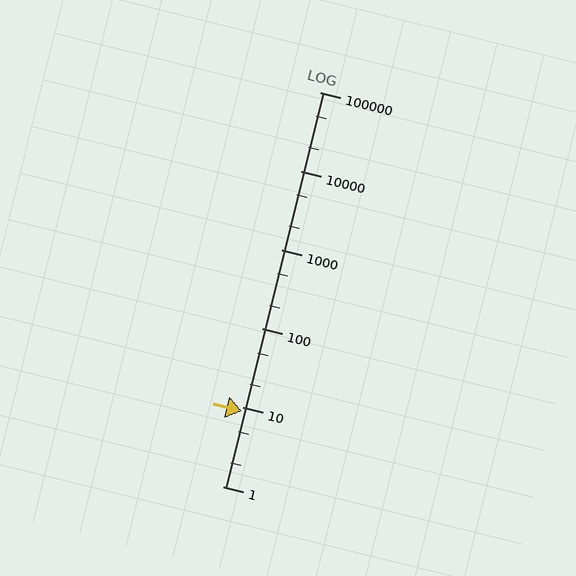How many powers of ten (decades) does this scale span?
The scale spans 5 decades, from 1 to 100000.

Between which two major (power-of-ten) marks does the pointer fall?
The pointer is between 1 and 10.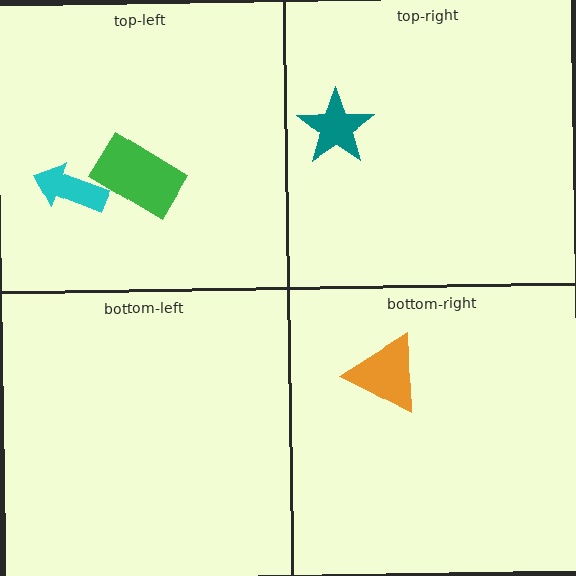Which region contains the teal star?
The top-right region.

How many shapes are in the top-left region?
2.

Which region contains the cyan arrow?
The top-left region.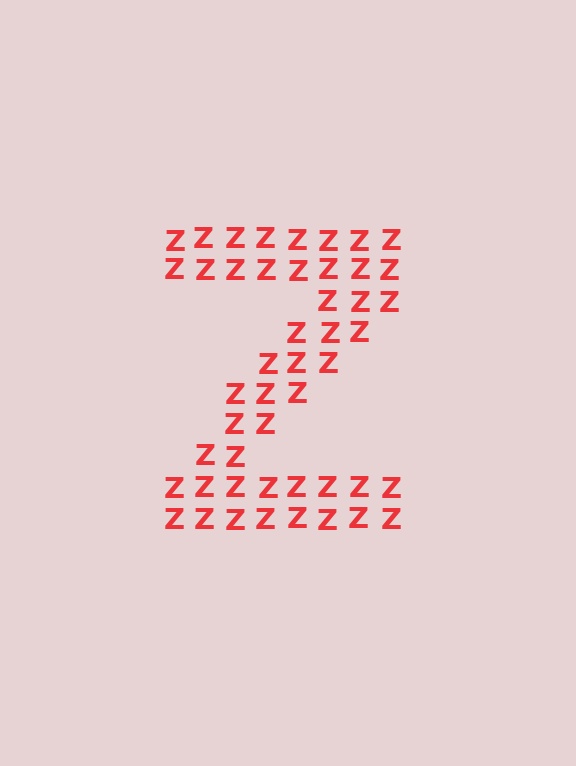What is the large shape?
The large shape is the letter Z.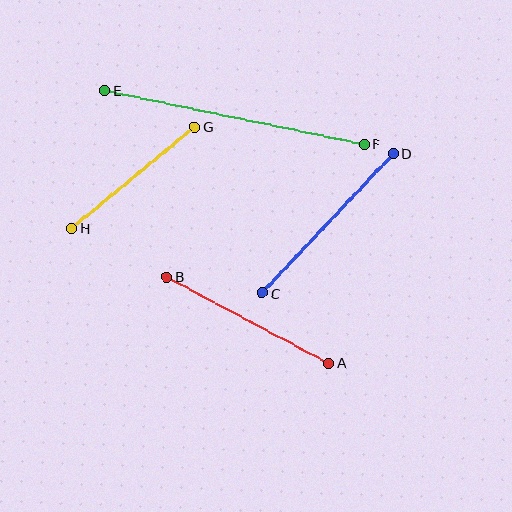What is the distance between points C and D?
The distance is approximately 191 pixels.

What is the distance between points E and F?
The distance is approximately 265 pixels.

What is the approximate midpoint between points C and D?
The midpoint is at approximately (328, 223) pixels.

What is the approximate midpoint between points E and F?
The midpoint is at approximately (235, 117) pixels.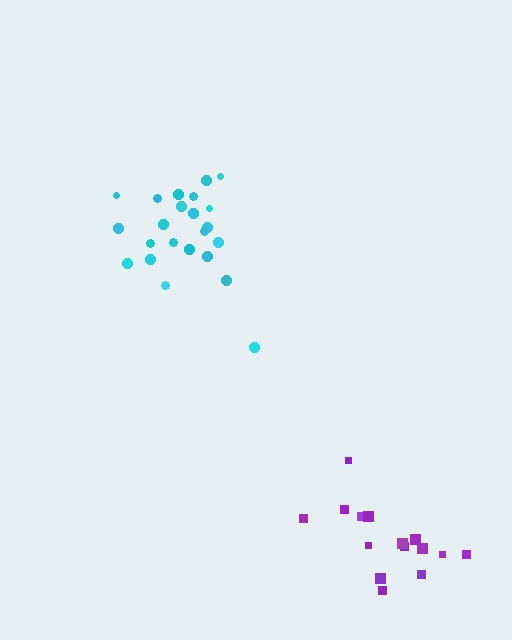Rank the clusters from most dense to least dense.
cyan, purple.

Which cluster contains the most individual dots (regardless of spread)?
Cyan (23).